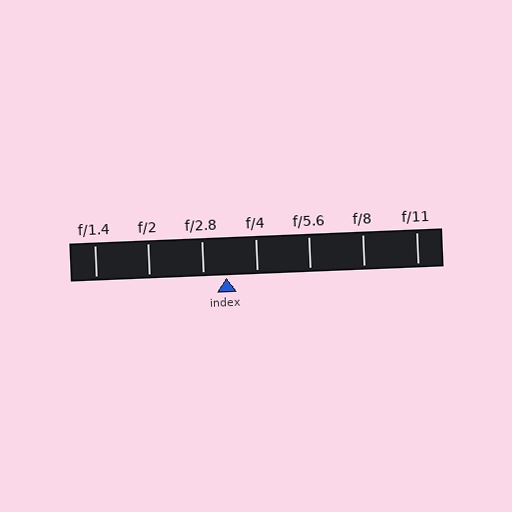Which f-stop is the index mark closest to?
The index mark is closest to f/2.8.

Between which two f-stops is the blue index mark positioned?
The index mark is between f/2.8 and f/4.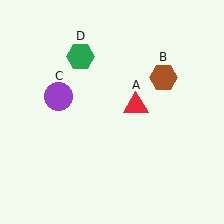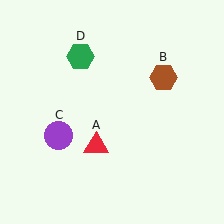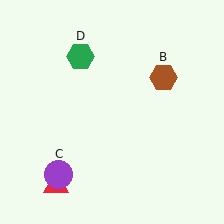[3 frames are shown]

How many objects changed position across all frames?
2 objects changed position: red triangle (object A), purple circle (object C).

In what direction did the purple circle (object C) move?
The purple circle (object C) moved down.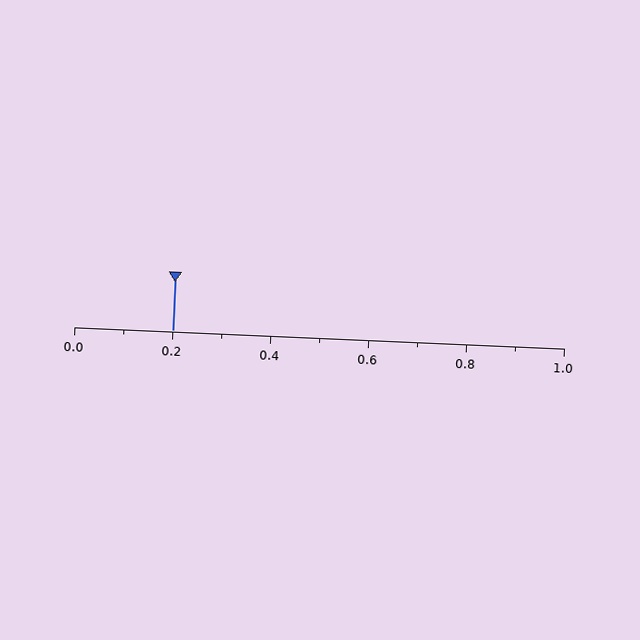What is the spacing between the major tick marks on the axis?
The major ticks are spaced 0.2 apart.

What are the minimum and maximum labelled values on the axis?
The axis runs from 0.0 to 1.0.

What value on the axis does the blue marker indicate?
The marker indicates approximately 0.2.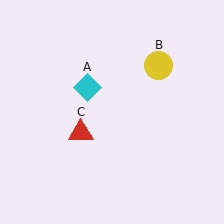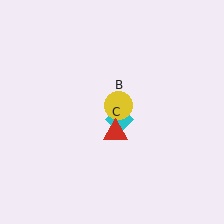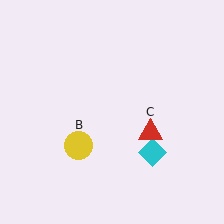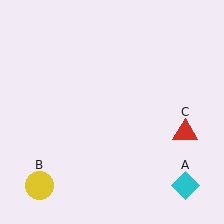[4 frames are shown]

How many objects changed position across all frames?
3 objects changed position: cyan diamond (object A), yellow circle (object B), red triangle (object C).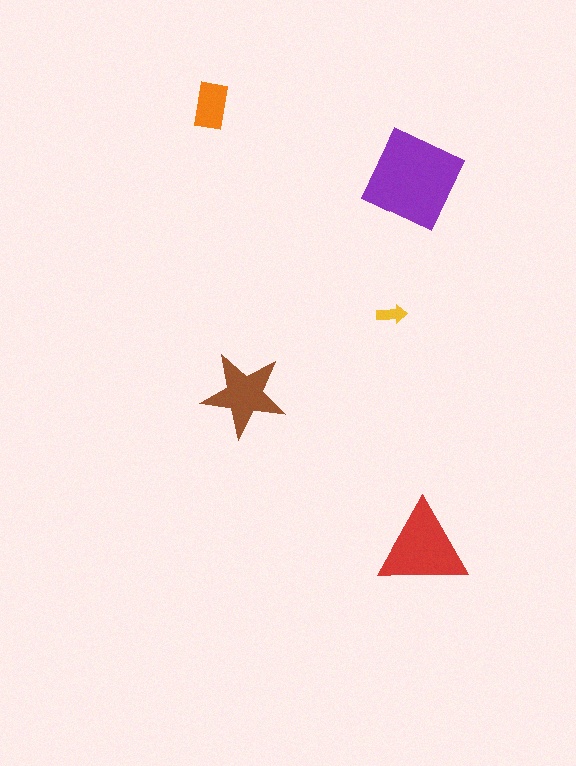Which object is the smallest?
The yellow arrow.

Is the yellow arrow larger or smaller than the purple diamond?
Smaller.